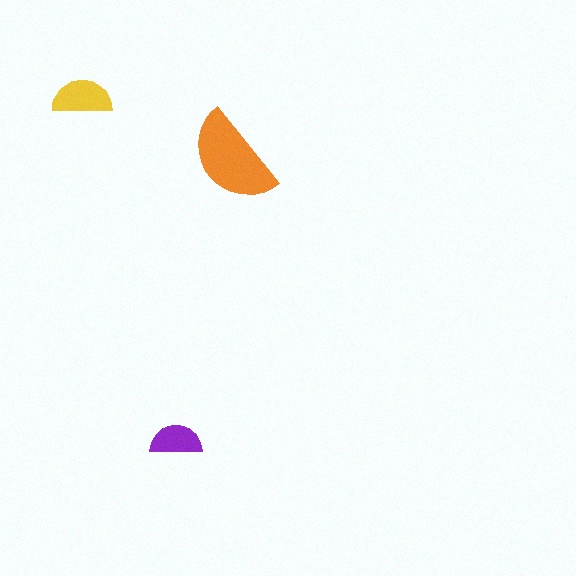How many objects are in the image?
There are 3 objects in the image.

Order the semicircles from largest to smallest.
the orange one, the yellow one, the purple one.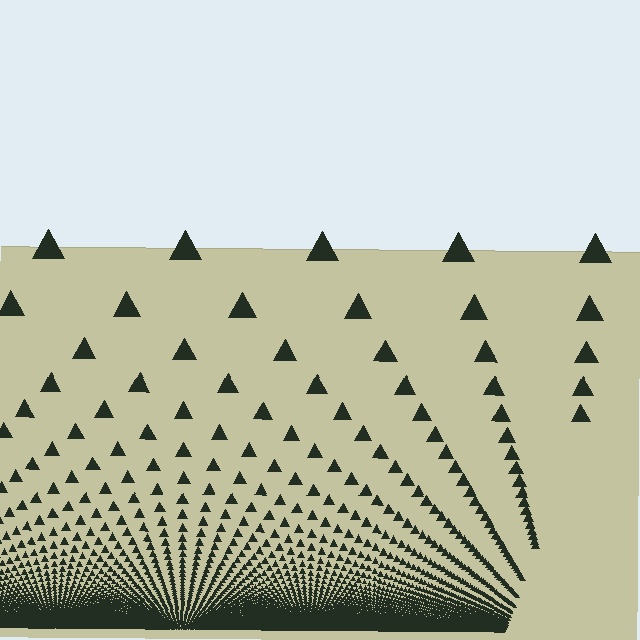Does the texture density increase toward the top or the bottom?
Density increases toward the bottom.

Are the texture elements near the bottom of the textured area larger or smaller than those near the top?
Smaller. The gradient is inverted — elements near the bottom are smaller and denser.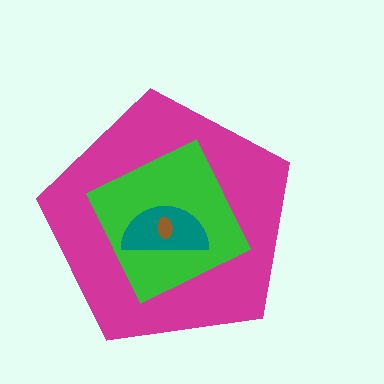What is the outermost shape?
The magenta pentagon.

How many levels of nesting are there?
4.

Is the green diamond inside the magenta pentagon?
Yes.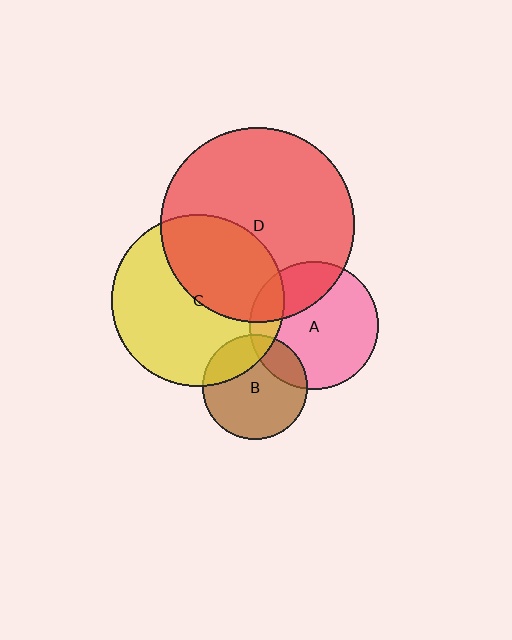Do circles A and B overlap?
Yes.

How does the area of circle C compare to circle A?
Approximately 1.8 times.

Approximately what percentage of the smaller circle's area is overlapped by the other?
Approximately 20%.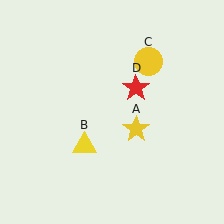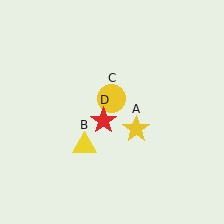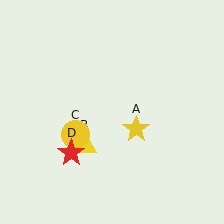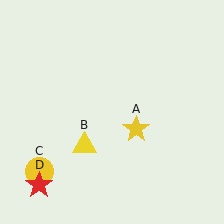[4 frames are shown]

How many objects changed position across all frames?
2 objects changed position: yellow circle (object C), red star (object D).